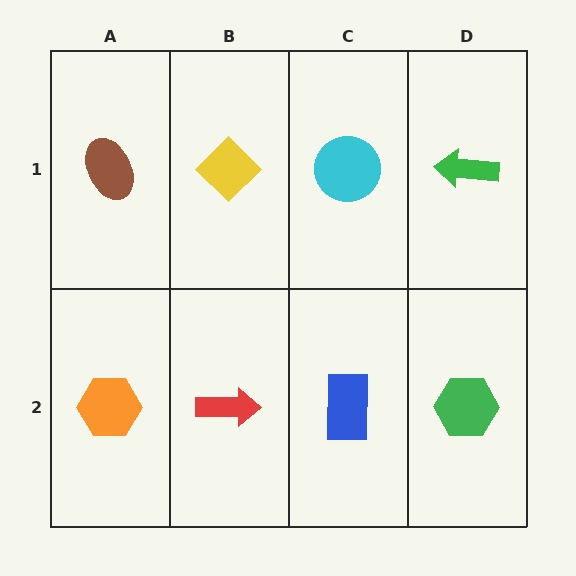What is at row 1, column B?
A yellow diamond.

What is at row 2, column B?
A red arrow.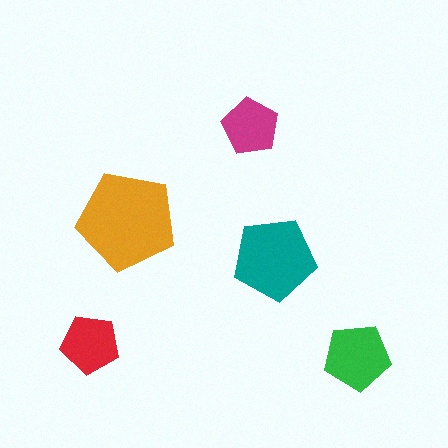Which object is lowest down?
The green pentagon is bottommost.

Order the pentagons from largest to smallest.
the orange one, the teal one, the green one, the red one, the magenta one.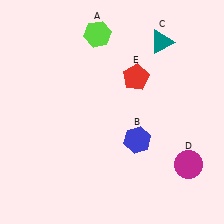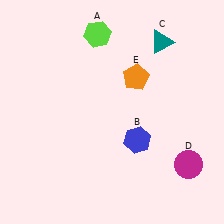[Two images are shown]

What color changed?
The pentagon (E) changed from red in Image 1 to orange in Image 2.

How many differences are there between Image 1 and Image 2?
There is 1 difference between the two images.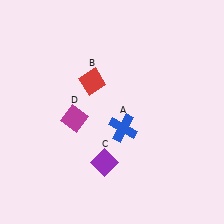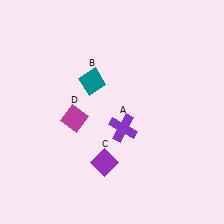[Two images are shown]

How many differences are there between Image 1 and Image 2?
There are 2 differences between the two images.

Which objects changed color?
A changed from blue to purple. B changed from red to teal.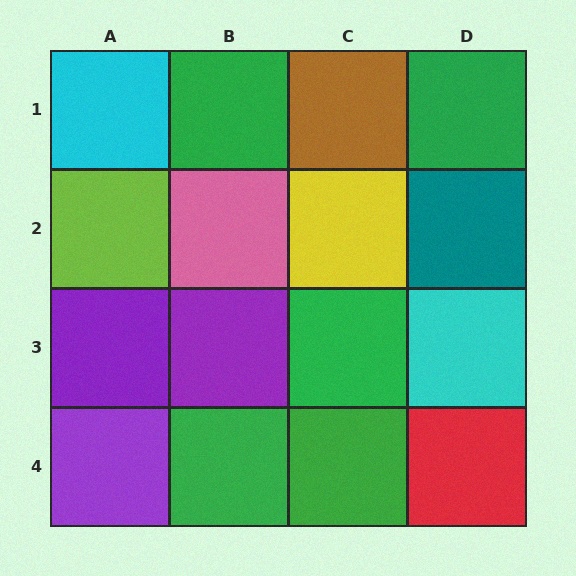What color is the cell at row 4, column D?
Red.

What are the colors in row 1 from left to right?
Cyan, green, brown, green.